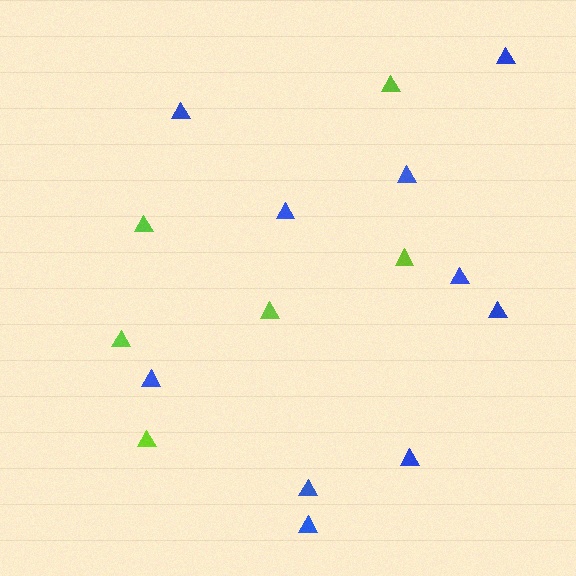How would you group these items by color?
There are 2 groups: one group of blue triangles (10) and one group of lime triangles (6).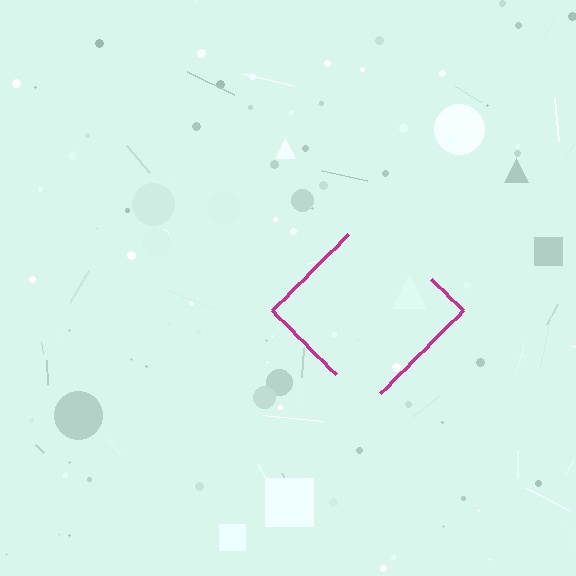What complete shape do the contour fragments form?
The contour fragments form a diamond.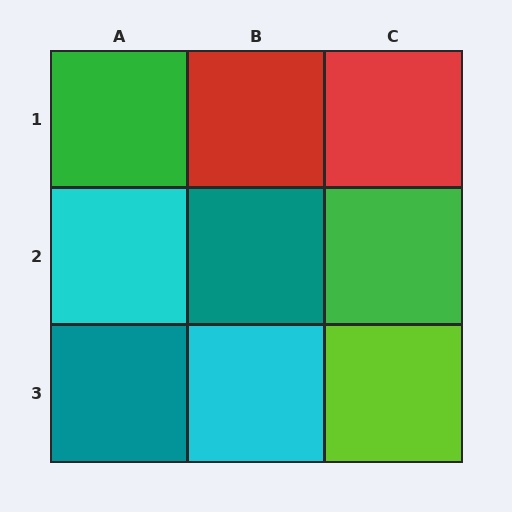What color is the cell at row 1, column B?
Red.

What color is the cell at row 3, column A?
Teal.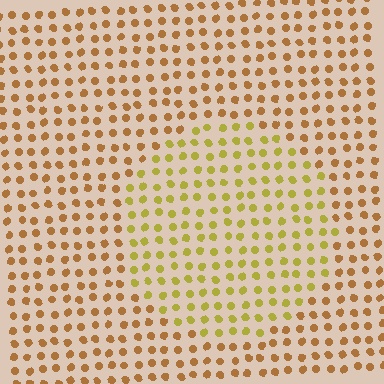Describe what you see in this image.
The image is filled with small brown elements in a uniform arrangement. A circle-shaped region is visible where the elements are tinted to a slightly different hue, forming a subtle color boundary.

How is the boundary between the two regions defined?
The boundary is defined purely by a slight shift in hue (about 30 degrees). Spacing, size, and orientation are identical on both sides.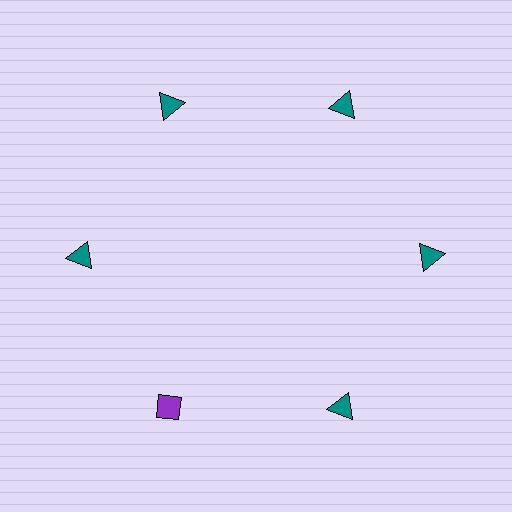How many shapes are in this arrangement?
There are 6 shapes arranged in a ring pattern.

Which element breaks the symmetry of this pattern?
The purple diamond at roughly the 7 o'clock position breaks the symmetry. All other shapes are teal triangles.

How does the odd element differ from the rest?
It differs in both color (purple instead of teal) and shape (diamond instead of triangle).